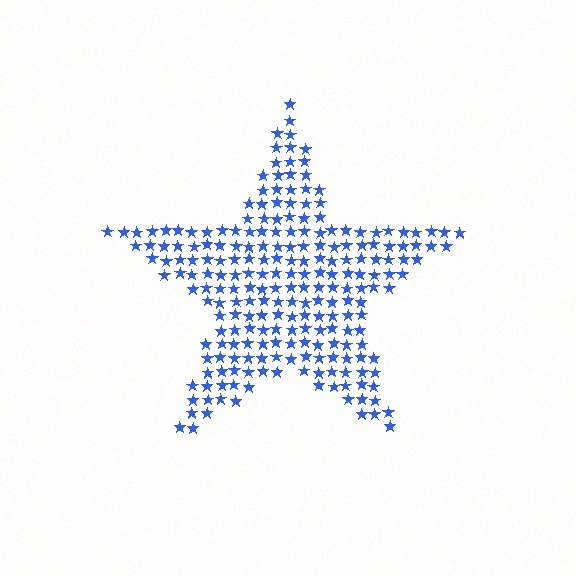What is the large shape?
The large shape is a star.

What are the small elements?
The small elements are stars.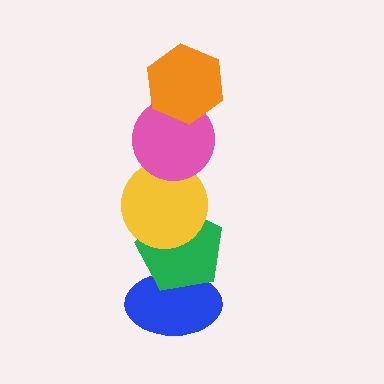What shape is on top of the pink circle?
The orange hexagon is on top of the pink circle.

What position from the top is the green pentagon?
The green pentagon is 4th from the top.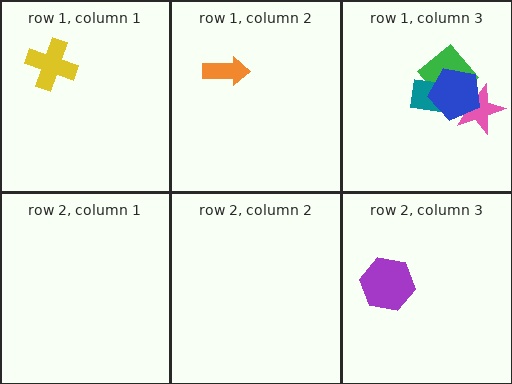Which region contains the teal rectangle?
The row 1, column 3 region.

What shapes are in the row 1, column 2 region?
The orange arrow.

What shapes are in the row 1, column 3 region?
The pink star, the green diamond, the teal rectangle, the blue pentagon.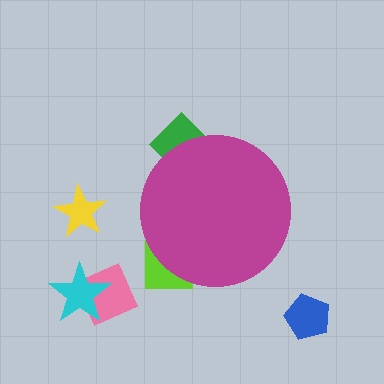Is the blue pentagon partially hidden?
No, the blue pentagon is fully visible.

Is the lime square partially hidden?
Yes, the lime square is partially hidden behind the magenta circle.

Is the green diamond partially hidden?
Yes, the green diamond is partially hidden behind the magenta circle.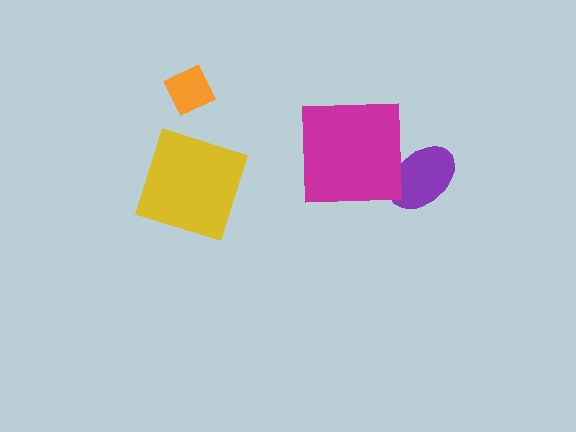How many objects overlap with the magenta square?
1 object overlaps with the magenta square.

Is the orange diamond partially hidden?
No, no other shape covers it.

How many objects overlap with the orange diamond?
0 objects overlap with the orange diamond.